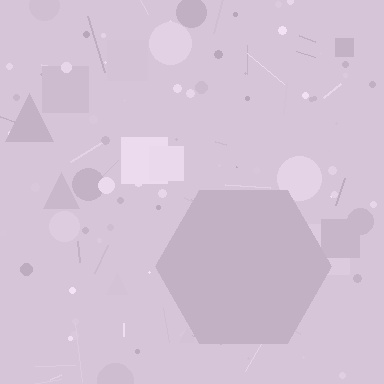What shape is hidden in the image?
A hexagon is hidden in the image.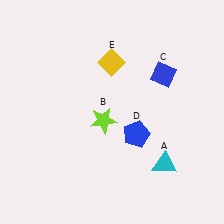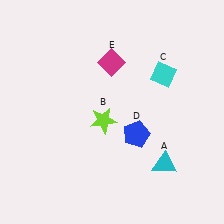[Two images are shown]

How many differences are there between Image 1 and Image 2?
There are 2 differences between the two images.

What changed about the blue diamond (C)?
In Image 1, C is blue. In Image 2, it changed to cyan.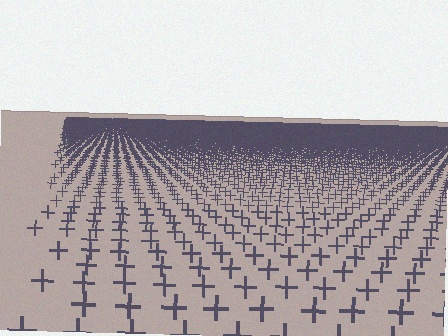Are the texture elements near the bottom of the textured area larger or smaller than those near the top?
Larger. Near the bottom, elements are closer to the viewer and appear at a bigger on-screen size.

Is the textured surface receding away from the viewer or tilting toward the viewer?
The surface is receding away from the viewer. Texture elements get smaller and denser toward the top.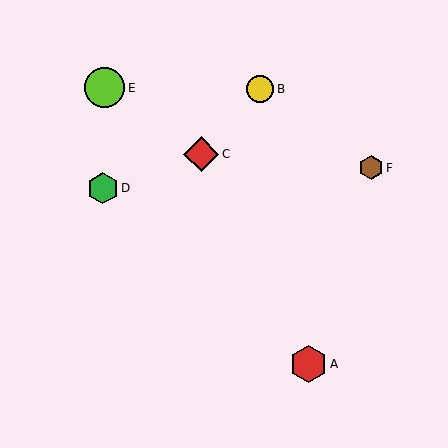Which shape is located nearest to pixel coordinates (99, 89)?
The lime circle (labeled E) at (105, 88) is nearest to that location.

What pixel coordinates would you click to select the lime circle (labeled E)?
Click at (105, 88) to select the lime circle E.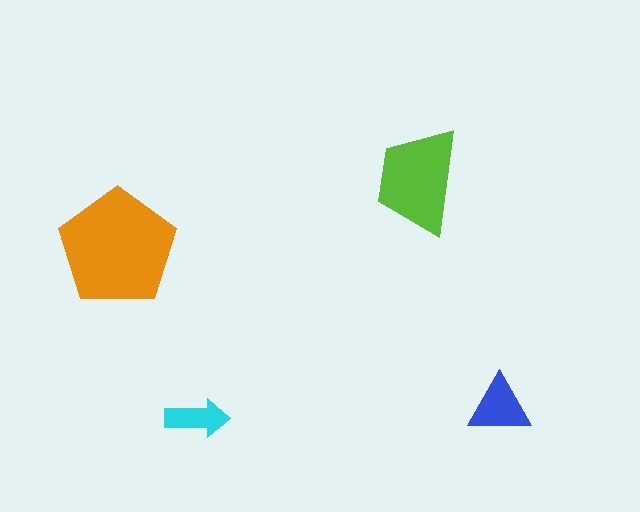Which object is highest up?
The lime trapezoid is topmost.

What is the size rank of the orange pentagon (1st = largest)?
1st.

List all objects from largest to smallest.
The orange pentagon, the lime trapezoid, the blue triangle, the cyan arrow.